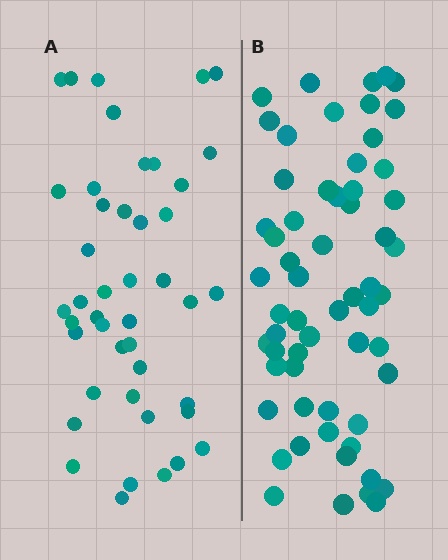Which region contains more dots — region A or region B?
Region B (the right region) has more dots.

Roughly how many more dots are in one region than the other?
Region B has approximately 15 more dots than region A.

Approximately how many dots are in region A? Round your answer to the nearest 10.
About 40 dots. (The exact count is 44, which rounds to 40.)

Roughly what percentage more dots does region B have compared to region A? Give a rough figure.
About 35% more.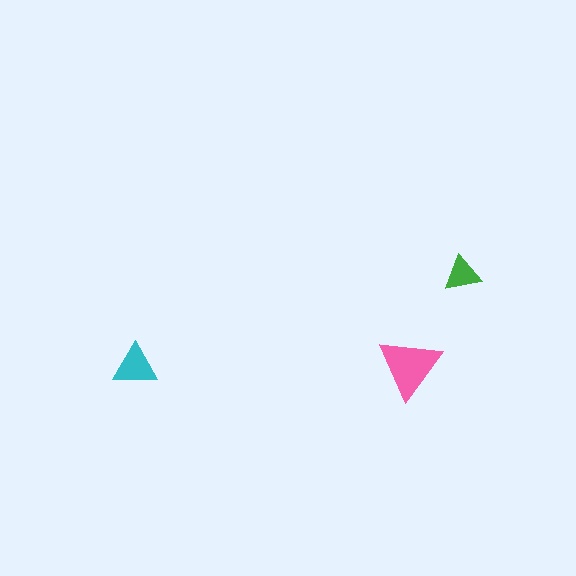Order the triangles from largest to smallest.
the pink one, the cyan one, the green one.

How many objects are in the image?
There are 3 objects in the image.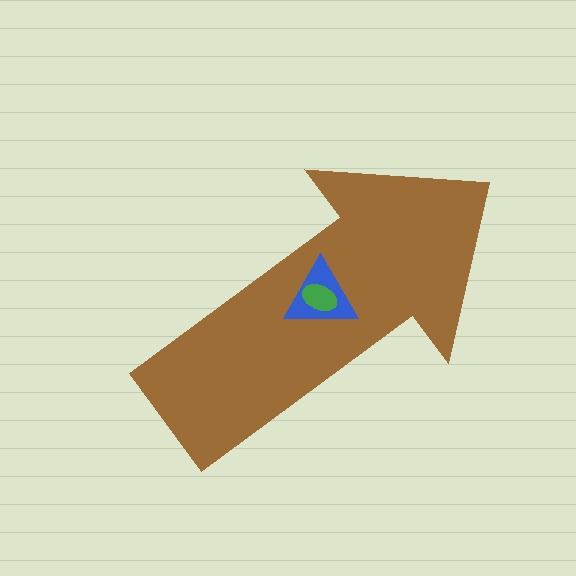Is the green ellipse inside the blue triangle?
Yes.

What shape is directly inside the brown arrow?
The blue triangle.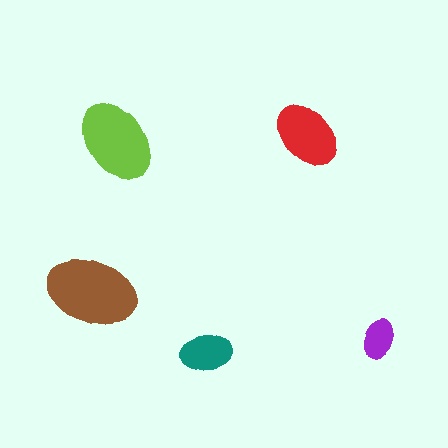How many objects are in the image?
There are 5 objects in the image.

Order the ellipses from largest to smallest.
the brown one, the lime one, the red one, the teal one, the purple one.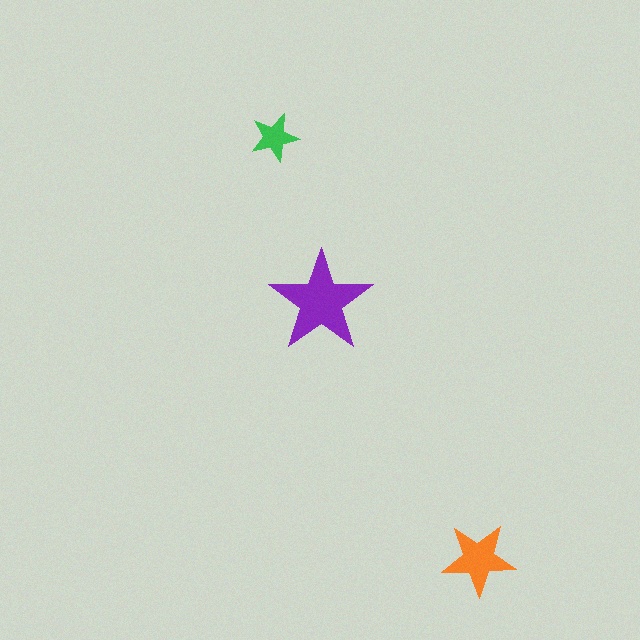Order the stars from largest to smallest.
the purple one, the orange one, the green one.